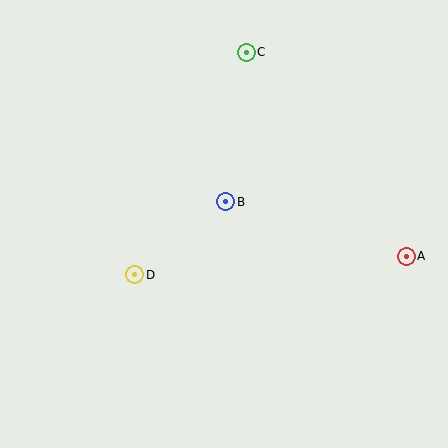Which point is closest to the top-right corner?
Point C is closest to the top-right corner.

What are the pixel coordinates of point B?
Point B is at (226, 202).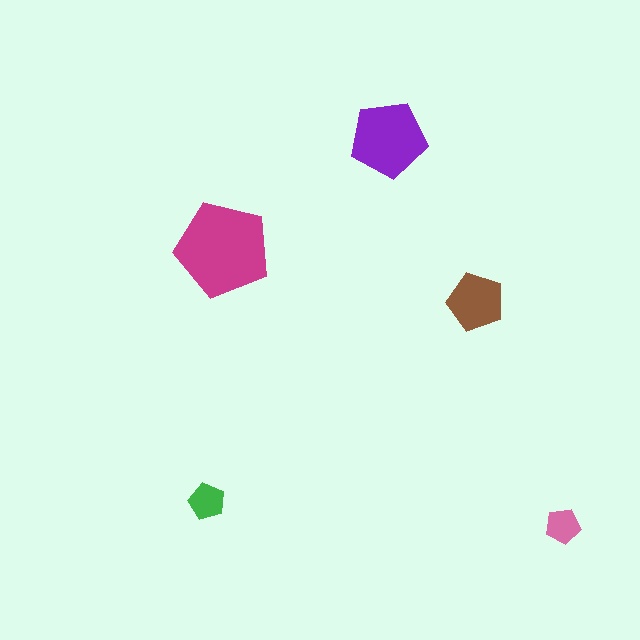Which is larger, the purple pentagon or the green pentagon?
The purple one.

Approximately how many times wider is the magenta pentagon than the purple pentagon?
About 1.5 times wider.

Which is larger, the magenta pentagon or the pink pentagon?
The magenta one.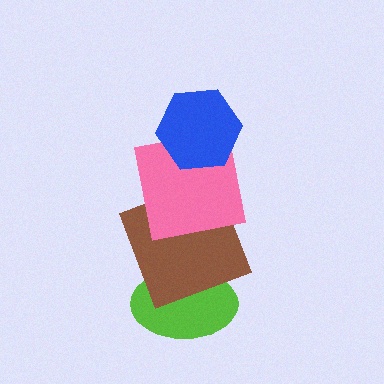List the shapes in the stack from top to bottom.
From top to bottom: the blue hexagon, the pink square, the brown square, the lime ellipse.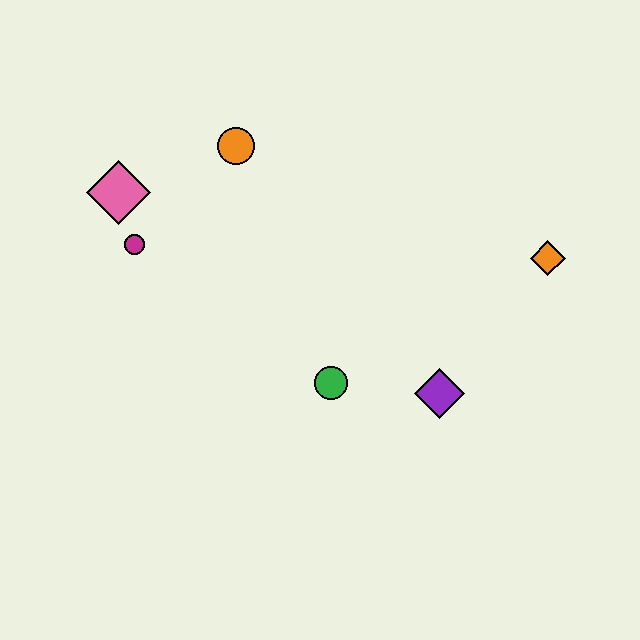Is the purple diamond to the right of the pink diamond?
Yes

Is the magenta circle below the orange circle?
Yes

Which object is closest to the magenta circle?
The pink diamond is closest to the magenta circle.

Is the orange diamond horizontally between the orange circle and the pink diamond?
No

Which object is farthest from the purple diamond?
The pink diamond is farthest from the purple diamond.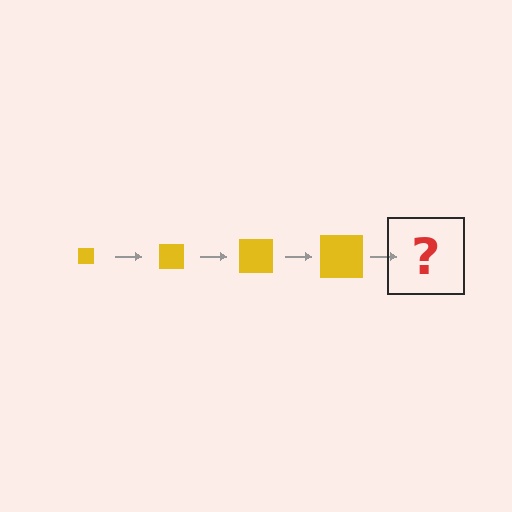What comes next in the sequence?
The next element should be a yellow square, larger than the previous one.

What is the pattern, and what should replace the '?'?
The pattern is that the square gets progressively larger each step. The '?' should be a yellow square, larger than the previous one.